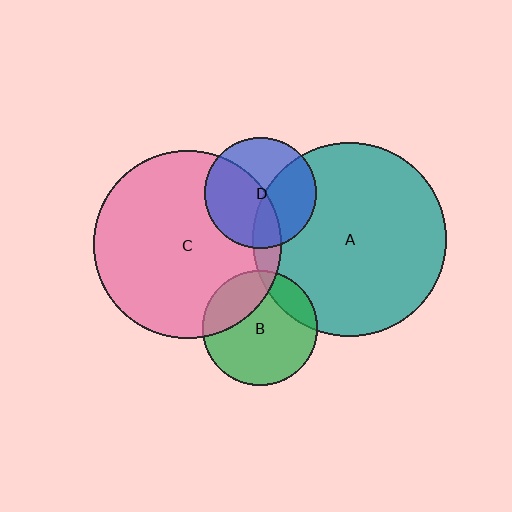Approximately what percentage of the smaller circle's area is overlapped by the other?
Approximately 50%.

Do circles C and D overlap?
Yes.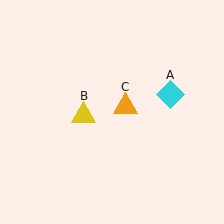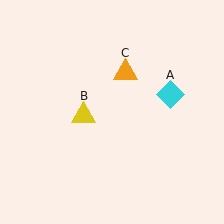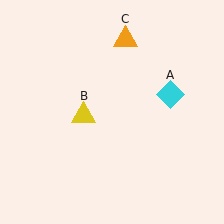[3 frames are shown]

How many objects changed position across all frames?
1 object changed position: orange triangle (object C).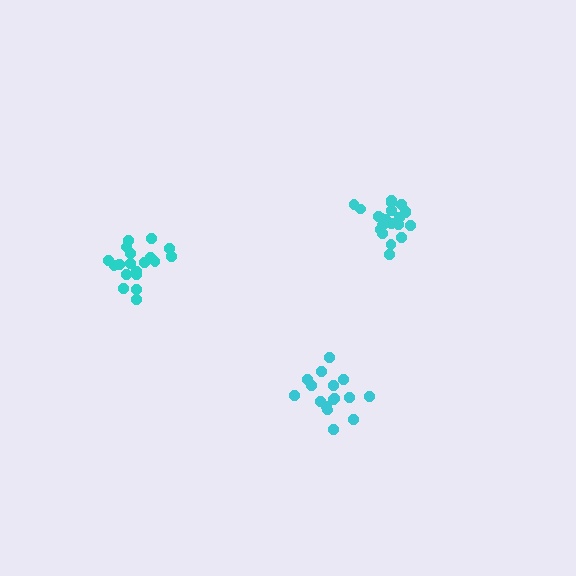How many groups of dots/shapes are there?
There are 3 groups.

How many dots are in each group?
Group 1: 21 dots, Group 2: 16 dots, Group 3: 19 dots (56 total).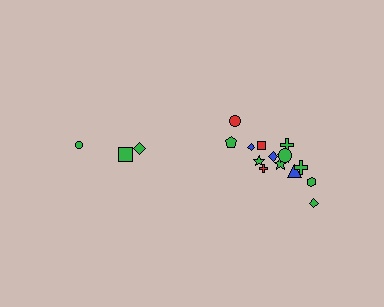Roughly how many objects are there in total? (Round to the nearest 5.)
Roughly 20 objects in total.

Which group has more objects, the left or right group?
The right group.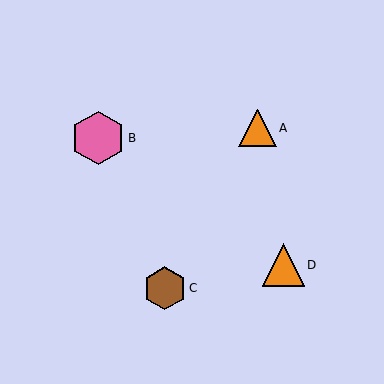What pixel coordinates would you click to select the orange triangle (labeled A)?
Click at (258, 128) to select the orange triangle A.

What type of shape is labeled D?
Shape D is an orange triangle.